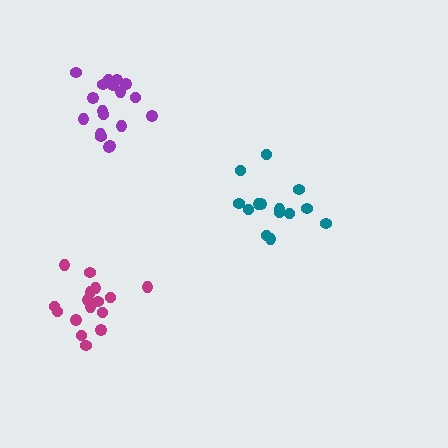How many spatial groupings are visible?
There are 3 spatial groupings.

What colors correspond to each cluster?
The clusters are colored: teal, purple, magenta.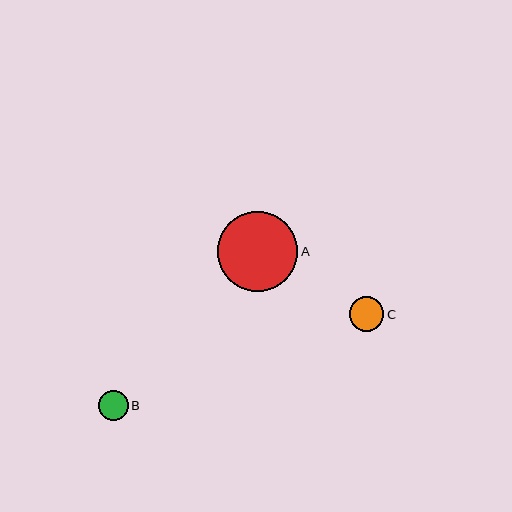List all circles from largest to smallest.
From largest to smallest: A, C, B.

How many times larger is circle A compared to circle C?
Circle A is approximately 2.4 times the size of circle C.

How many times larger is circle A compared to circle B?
Circle A is approximately 2.7 times the size of circle B.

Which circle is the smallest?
Circle B is the smallest with a size of approximately 30 pixels.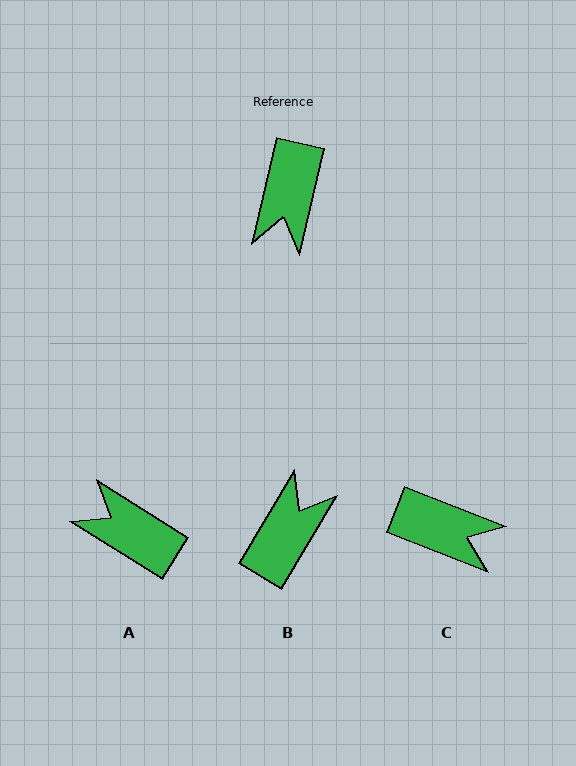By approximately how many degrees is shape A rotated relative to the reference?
Approximately 109 degrees clockwise.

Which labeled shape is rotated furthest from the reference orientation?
B, about 162 degrees away.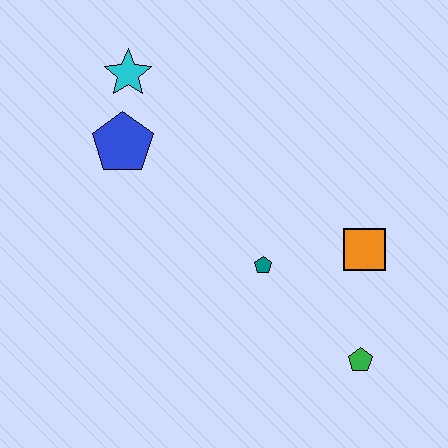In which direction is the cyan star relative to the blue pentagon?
The cyan star is above the blue pentagon.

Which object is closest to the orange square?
The teal pentagon is closest to the orange square.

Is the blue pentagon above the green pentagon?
Yes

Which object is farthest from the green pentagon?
The cyan star is farthest from the green pentagon.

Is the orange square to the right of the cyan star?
Yes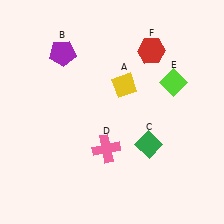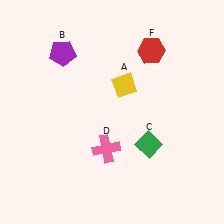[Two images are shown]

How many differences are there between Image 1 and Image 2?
There is 1 difference between the two images.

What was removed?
The lime diamond (E) was removed in Image 2.